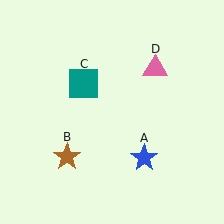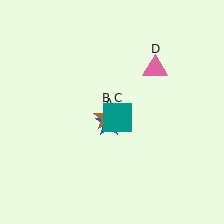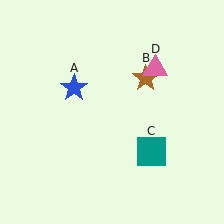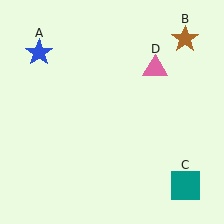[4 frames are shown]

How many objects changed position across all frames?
3 objects changed position: blue star (object A), brown star (object B), teal square (object C).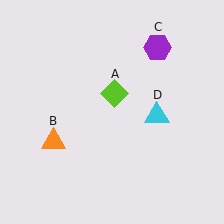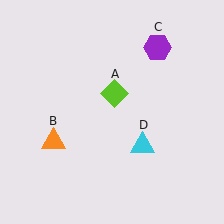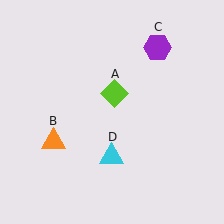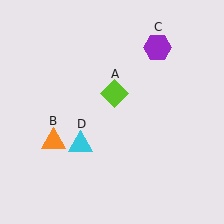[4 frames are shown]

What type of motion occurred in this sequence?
The cyan triangle (object D) rotated clockwise around the center of the scene.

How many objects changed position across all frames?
1 object changed position: cyan triangle (object D).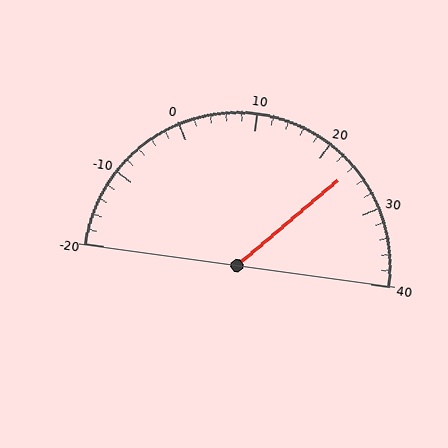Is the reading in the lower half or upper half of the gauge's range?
The reading is in the upper half of the range (-20 to 40).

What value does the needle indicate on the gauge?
The needle indicates approximately 24.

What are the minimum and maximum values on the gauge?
The gauge ranges from -20 to 40.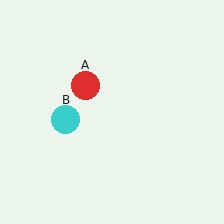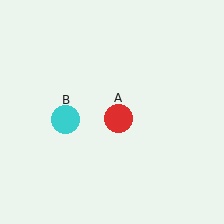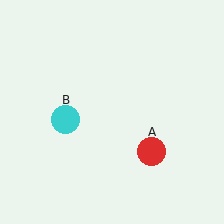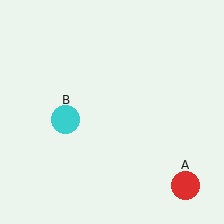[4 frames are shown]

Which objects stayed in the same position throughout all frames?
Cyan circle (object B) remained stationary.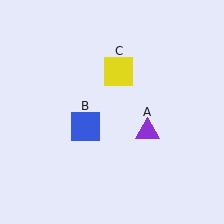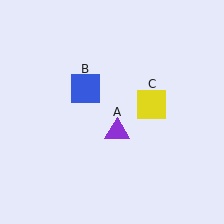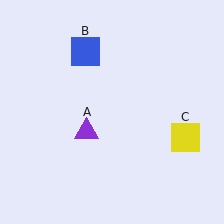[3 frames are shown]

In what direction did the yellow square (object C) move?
The yellow square (object C) moved down and to the right.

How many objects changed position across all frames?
3 objects changed position: purple triangle (object A), blue square (object B), yellow square (object C).